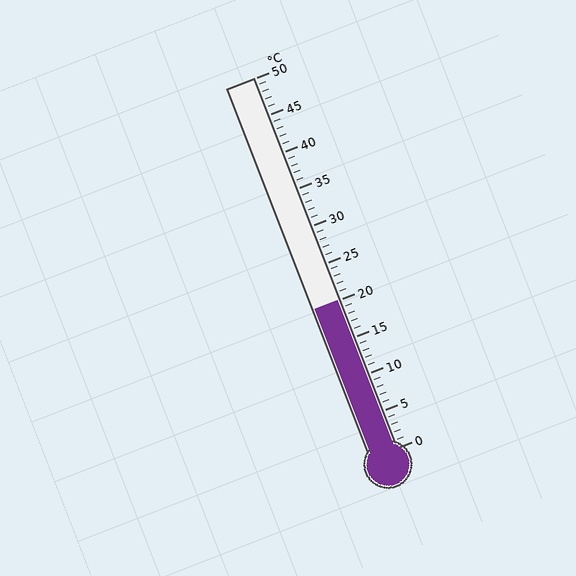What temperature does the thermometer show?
The thermometer shows approximately 20°C.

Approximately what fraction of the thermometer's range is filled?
The thermometer is filled to approximately 40% of its range.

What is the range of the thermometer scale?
The thermometer scale ranges from 0°C to 50°C.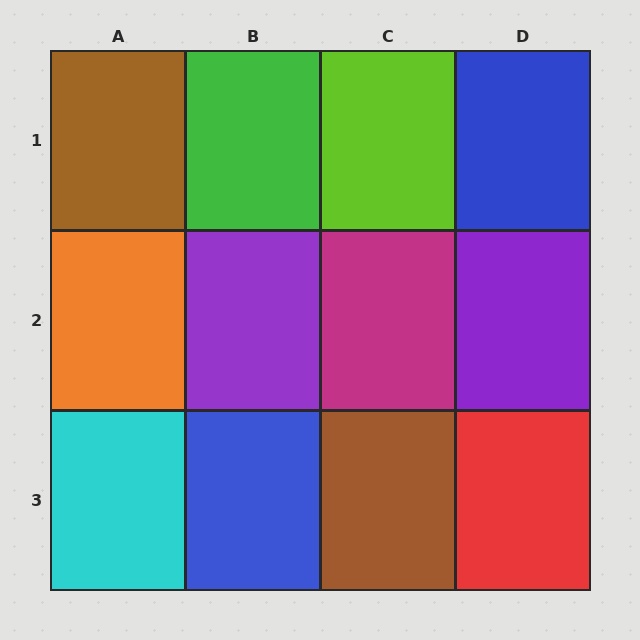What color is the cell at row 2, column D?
Purple.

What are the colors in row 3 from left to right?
Cyan, blue, brown, red.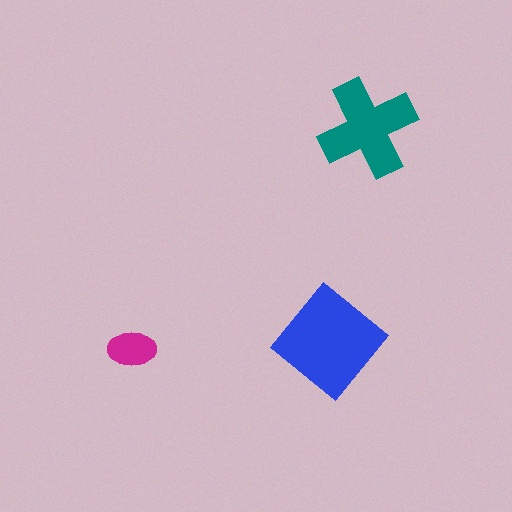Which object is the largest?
The blue diamond.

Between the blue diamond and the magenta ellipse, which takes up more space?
The blue diamond.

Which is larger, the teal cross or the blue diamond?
The blue diamond.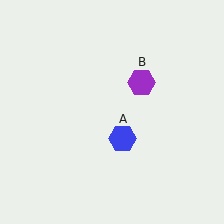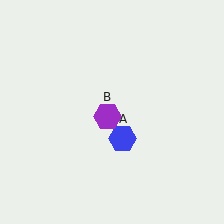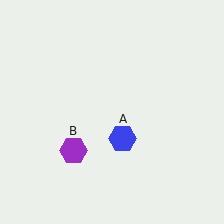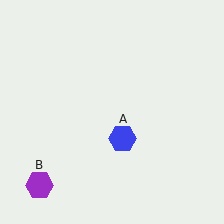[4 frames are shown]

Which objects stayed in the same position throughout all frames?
Blue hexagon (object A) remained stationary.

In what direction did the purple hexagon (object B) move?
The purple hexagon (object B) moved down and to the left.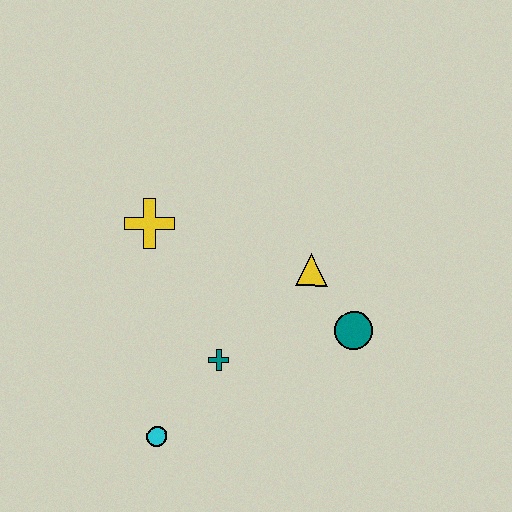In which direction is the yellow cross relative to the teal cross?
The yellow cross is above the teal cross.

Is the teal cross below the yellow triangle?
Yes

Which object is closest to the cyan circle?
The teal cross is closest to the cyan circle.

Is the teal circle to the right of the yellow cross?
Yes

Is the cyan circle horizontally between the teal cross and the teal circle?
No